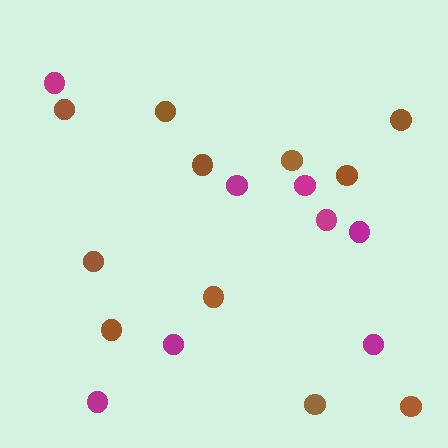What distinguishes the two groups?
There are 2 groups: one group of brown circles (11) and one group of magenta circles (8).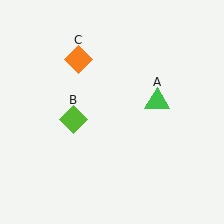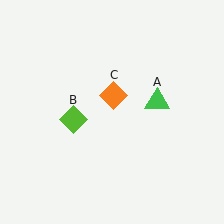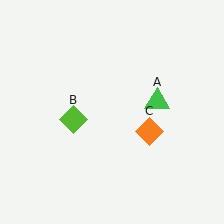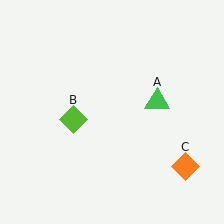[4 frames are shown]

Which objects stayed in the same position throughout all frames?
Green triangle (object A) and lime diamond (object B) remained stationary.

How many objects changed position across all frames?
1 object changed position: orange diamond (object C).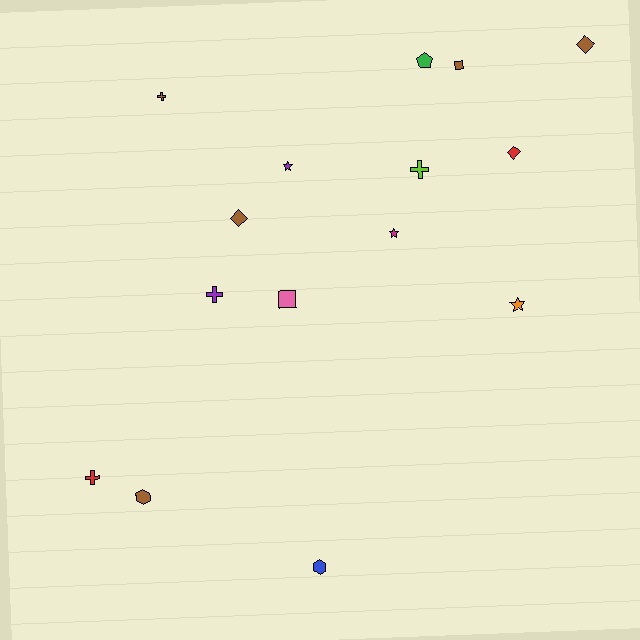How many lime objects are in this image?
There is 1 lime object.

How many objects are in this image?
There are 15 objects.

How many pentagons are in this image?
There is 1 pentagon.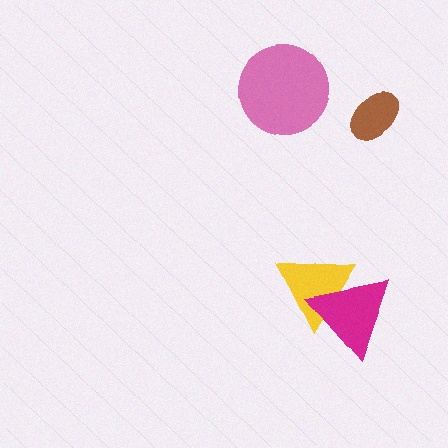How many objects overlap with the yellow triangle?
1 object overlaps with the yellow triangle.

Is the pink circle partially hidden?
No, no other shape covers it.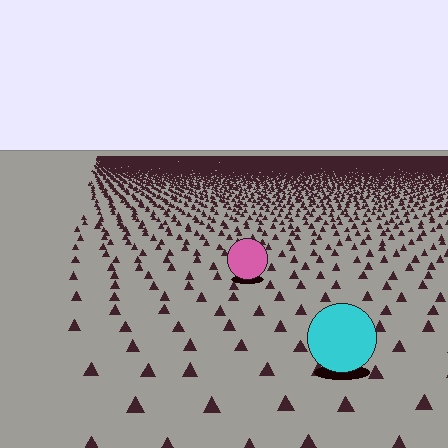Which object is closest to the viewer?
The cyan circle is closest. The texture marks near it are larger and more spread out.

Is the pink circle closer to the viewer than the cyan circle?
No. The cyan circle is closer — you can tell from the texture gradient: the ground texture is coarser near it.